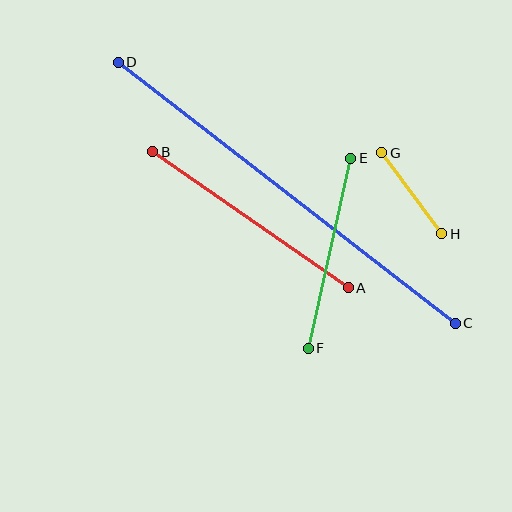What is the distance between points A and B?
The distance is approximately 238 pixels.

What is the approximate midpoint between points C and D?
The midpoint is at approximately (287, 193) pixels.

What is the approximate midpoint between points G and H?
The midpoint is at approximately (412, 193) pixels.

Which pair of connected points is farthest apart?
Points C and D are farthest apart.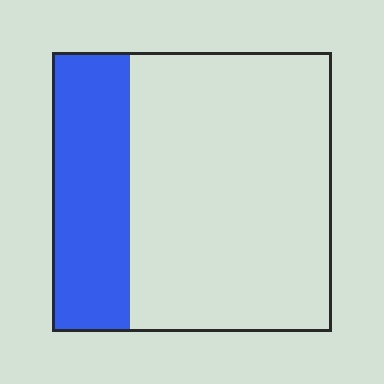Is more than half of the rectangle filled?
No.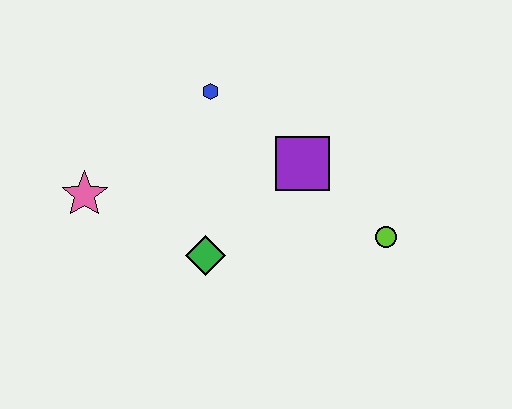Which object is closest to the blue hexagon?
The purple square is closest to the blue hexagon.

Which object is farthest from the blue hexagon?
The lime circle is farthest from the blue hexagon.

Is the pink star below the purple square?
Yes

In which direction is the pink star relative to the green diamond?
The pink star is to the left of the green diamond.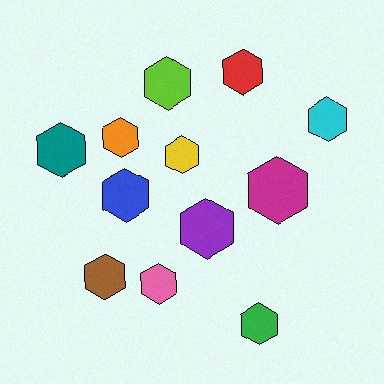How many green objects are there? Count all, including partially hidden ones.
There is 1 green object.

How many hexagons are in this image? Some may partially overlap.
There are 12 hexagons.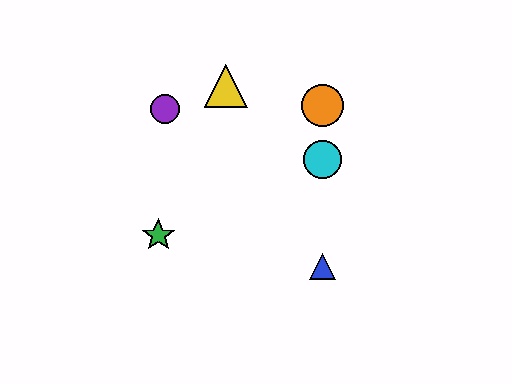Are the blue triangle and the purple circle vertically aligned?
No, the blue triangle is at x≈323 and the purple circle is at x≈165.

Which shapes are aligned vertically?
The red star, the blue triangle, the orange circle, the cyan circle are aligned vertically.